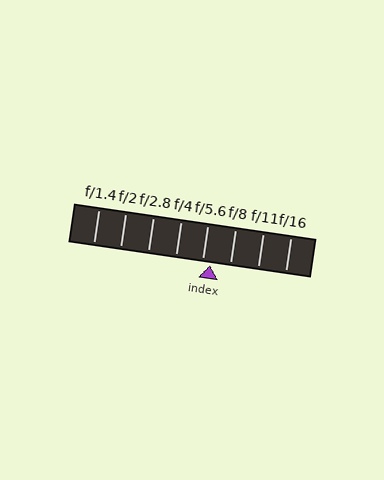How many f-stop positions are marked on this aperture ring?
There are 8 f-stop positions marked.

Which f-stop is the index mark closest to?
The index mark is closest to f/5.6.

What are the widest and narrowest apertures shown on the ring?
The widest aperture shown is f/1.4 and the narrowest is f/16.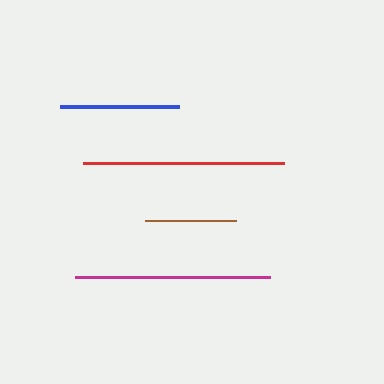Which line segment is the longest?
The red line is the longest at approximately 202 pixels.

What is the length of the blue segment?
The blue segment is approximately 119 pixels long.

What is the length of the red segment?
The red segment is approximately 202 pixels long.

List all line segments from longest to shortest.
From longest to shortest: red, magenta, blue, brown.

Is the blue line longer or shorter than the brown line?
The blue line is longer than the brown line.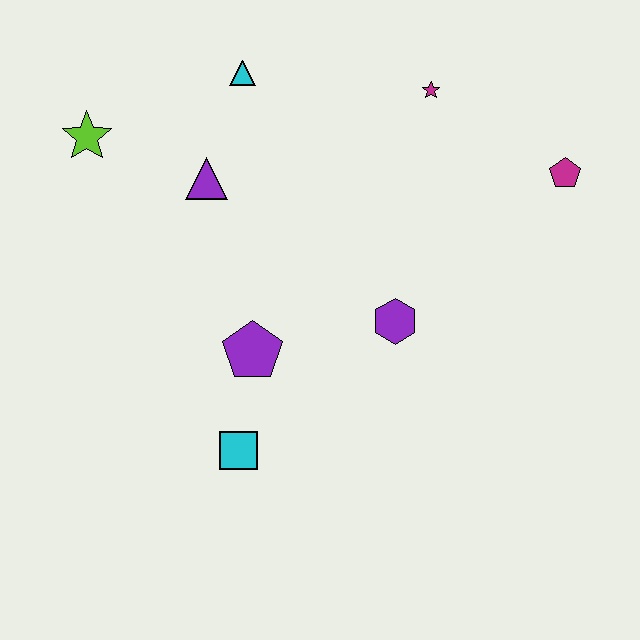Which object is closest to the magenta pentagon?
The magenta star is closest to the magenta pentagon.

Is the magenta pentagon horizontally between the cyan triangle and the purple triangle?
No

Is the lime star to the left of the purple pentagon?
Yes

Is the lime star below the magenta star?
Yes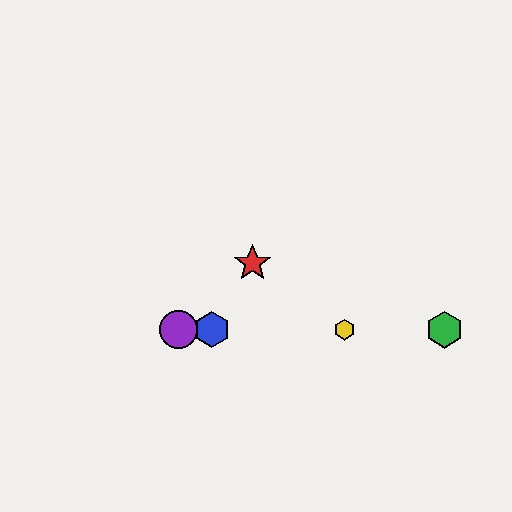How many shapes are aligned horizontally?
4 shapes (the blue hexagon, the green hexagon, the yellow hexagon, the purple circle) are aligned horizontally.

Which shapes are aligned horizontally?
The blue hexagon, the green hexagon, the yellow hexagon, the purple circle are aligned horizontally.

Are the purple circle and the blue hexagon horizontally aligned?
Yes, both are at y≈330.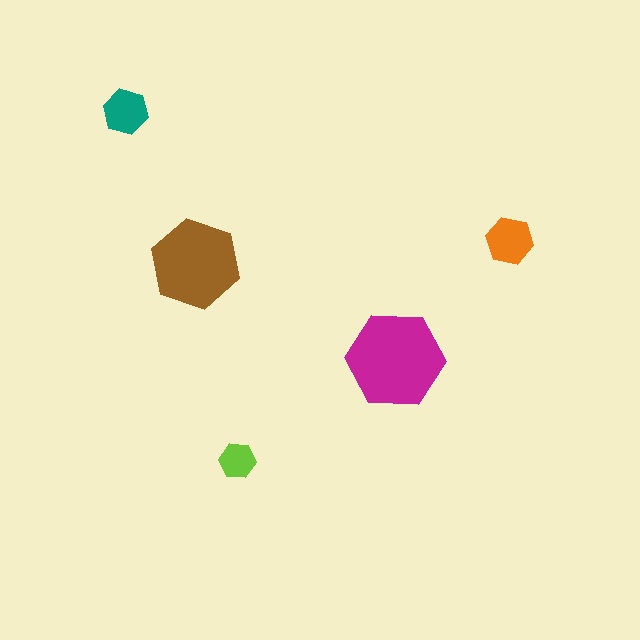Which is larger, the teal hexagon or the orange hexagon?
The orange one.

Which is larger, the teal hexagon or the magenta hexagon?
The magenta one.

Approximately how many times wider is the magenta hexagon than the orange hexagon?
About 2 times wider.